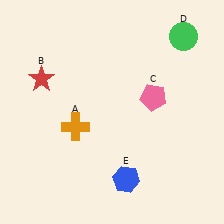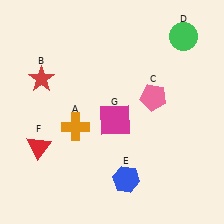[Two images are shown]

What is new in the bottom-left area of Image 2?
A red triangle (F) was added in the bottom-left area of Image 2.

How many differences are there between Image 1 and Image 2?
There are 2 differences between the two images.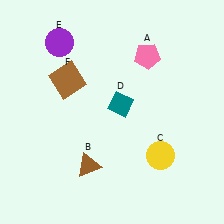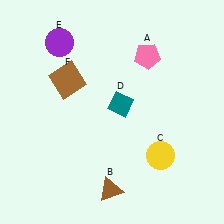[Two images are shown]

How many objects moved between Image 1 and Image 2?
1 object moved between the two images.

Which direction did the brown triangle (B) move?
The brown triangle (B) moved down.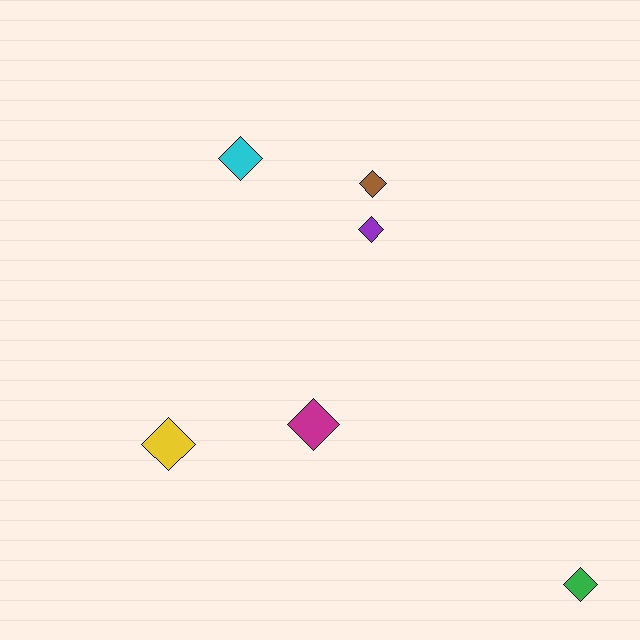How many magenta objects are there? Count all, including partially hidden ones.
There is 1 magenta object.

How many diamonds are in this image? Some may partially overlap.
There are 6 diamonds.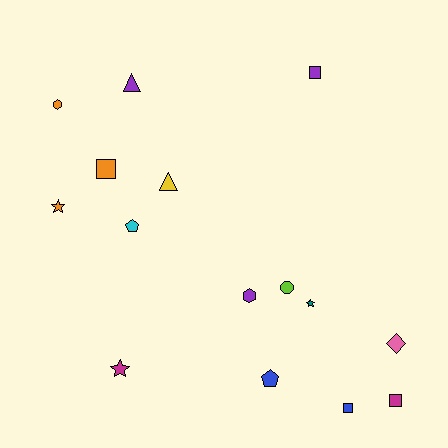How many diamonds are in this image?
There is 1 diamond.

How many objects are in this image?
There are 15 objects.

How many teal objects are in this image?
There is 1 teal object.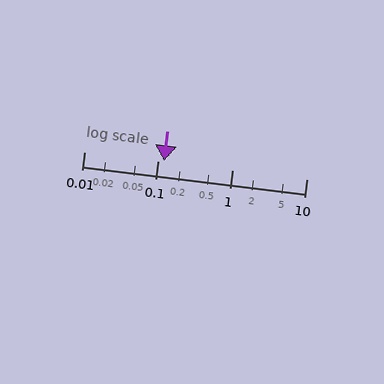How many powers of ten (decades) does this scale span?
The scale spans 3 decades, from 0.01 to 10.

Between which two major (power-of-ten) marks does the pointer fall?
The pointer is between 0.1 and 1.